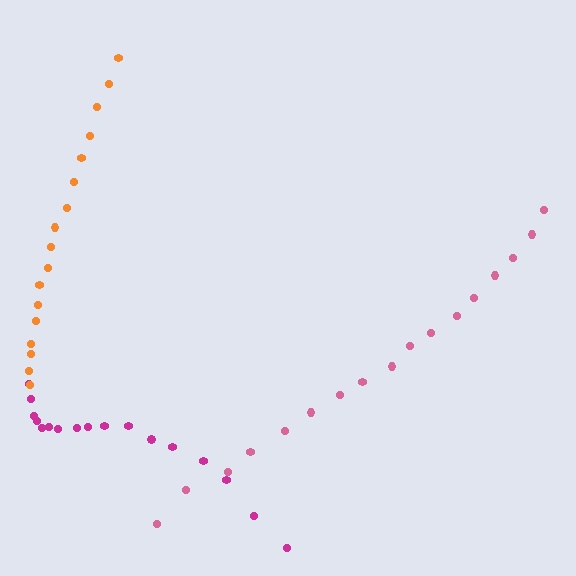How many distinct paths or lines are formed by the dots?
There are 3 distinct paths.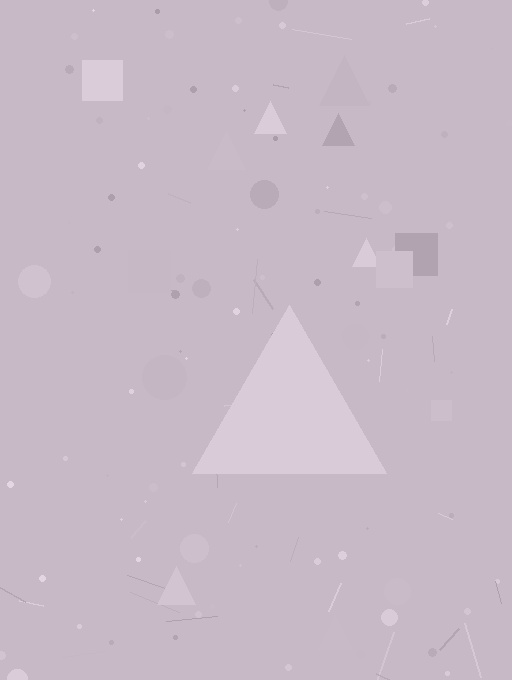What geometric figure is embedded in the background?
A triangle is embedded in the background.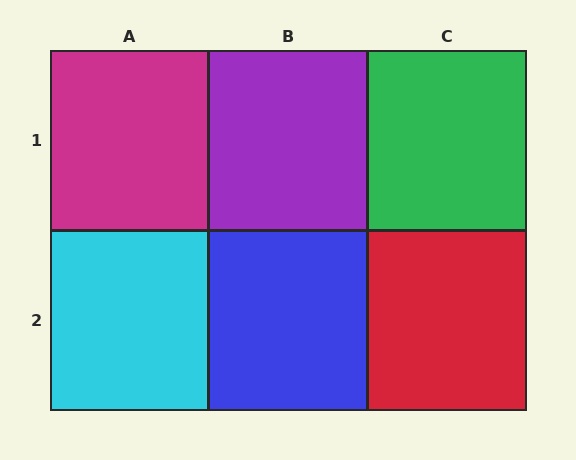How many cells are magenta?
1 cell is magenta.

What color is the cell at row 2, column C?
Red.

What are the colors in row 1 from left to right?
Magenta, purple, green.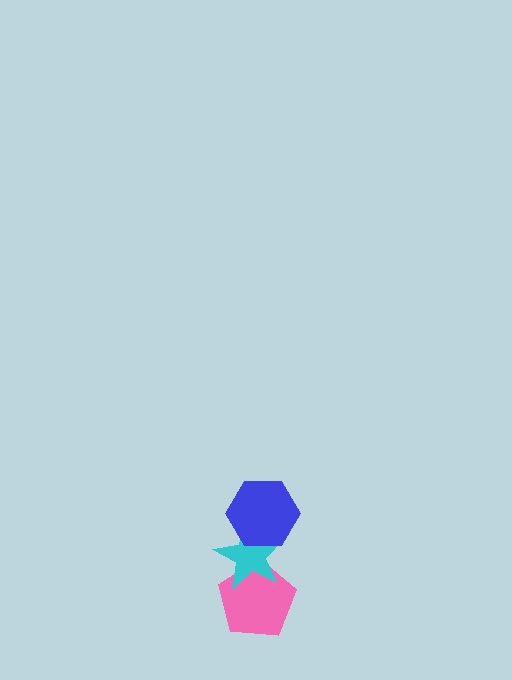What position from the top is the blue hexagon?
The blue hexagon is 1st from the top.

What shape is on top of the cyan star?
The blue hexagon is on top of the cyan star.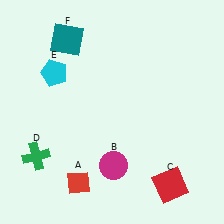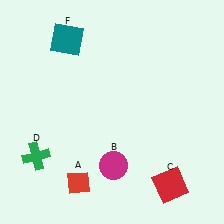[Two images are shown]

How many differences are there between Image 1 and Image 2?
There is 1 difference between the two images.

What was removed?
The cyan pentagon (E) was removed in Image 2.